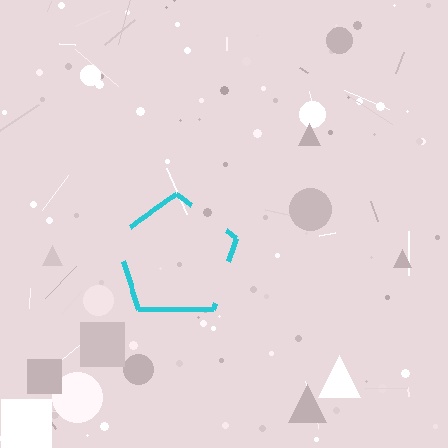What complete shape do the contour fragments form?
The contour fragments form a pentagon.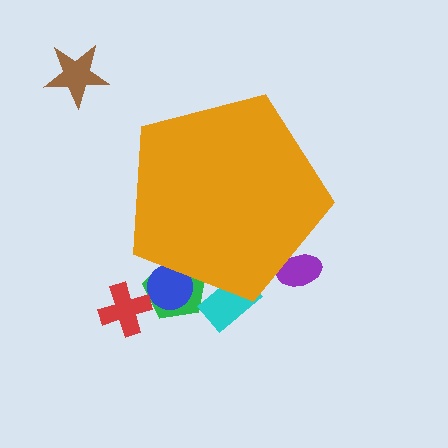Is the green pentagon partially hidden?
Yes, the green pentagon is partially hidden behind the orange pentagon.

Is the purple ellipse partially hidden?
Yes, the purple ellipse is partially hidden behind the orange pentagon.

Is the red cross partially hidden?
No, the red cross is fully visible.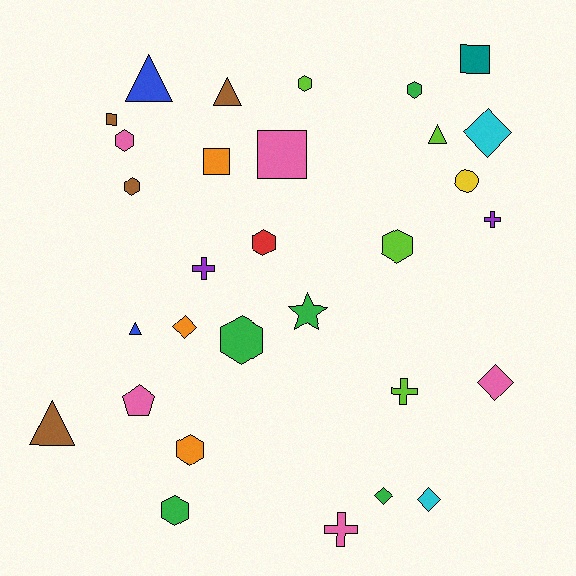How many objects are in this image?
There are 30 objects.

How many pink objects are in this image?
There are 5 pink objects.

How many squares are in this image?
There are 4 squares.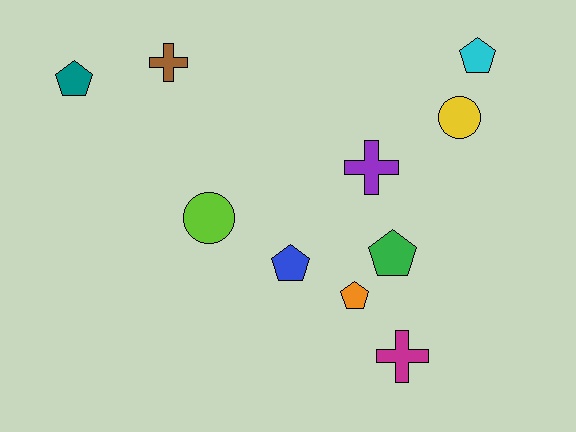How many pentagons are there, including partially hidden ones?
There are 5 pentagons.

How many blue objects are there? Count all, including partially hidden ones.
There is 1 blue object.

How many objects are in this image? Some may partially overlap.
There are 10 objects.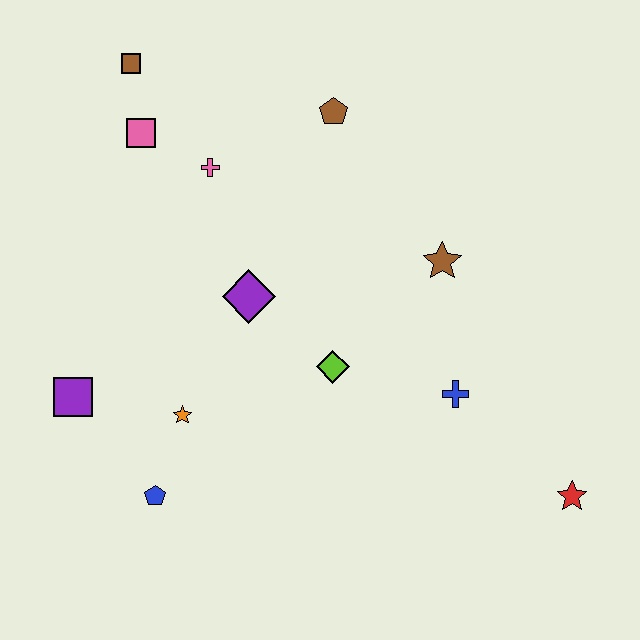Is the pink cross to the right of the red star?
No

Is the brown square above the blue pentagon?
Yes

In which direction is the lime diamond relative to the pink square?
The lime diamond is below the pink square.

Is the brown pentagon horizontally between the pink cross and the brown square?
No